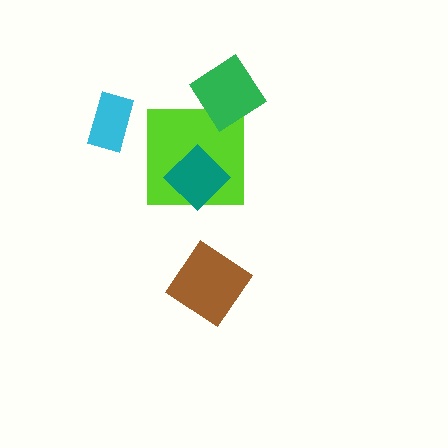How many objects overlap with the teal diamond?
1 object overlaps with the teal diamond.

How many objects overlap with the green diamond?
0 objects overlap with the green diamond.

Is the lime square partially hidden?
Yes, it is partially covered by another shape.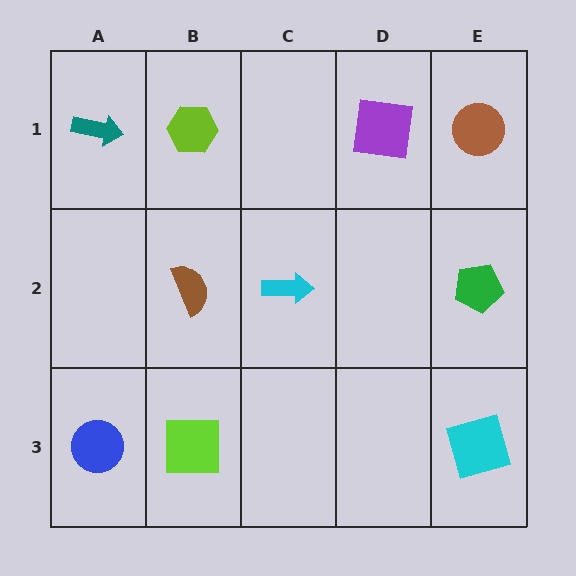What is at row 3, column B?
A lime square.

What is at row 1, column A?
A teal arrow.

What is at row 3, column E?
A cyan square.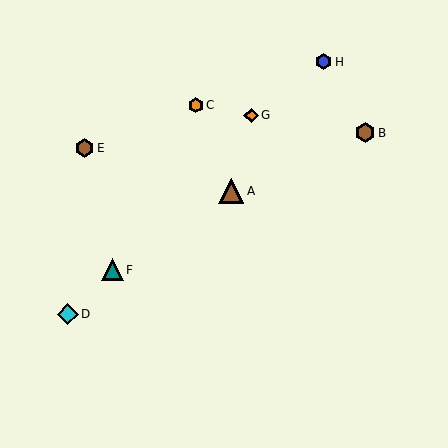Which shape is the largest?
The brown triangle (labeled A) is the largest.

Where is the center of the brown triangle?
The center of the brown triangle is at (231, 191).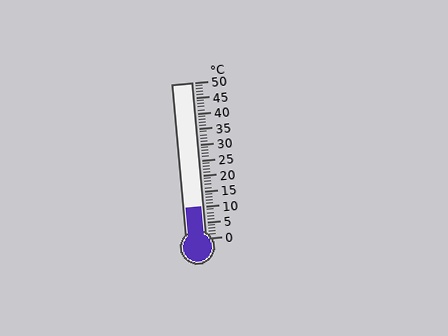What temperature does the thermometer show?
The thermometer shows approximately 10°C.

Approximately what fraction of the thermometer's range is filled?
The thermometer is filled to approximately 20% of its range.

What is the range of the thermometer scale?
The thermometer scale ranges from 0°C to 50°C.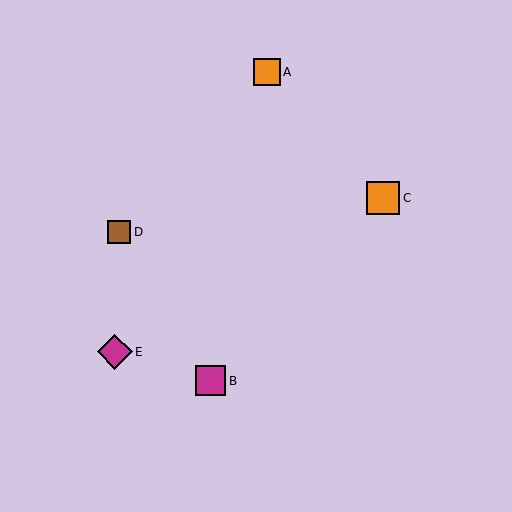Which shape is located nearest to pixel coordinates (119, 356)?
The magenta diamond (labeled E) at (115, 352) is nearest to that location.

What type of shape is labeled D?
Shape D is a brown square.